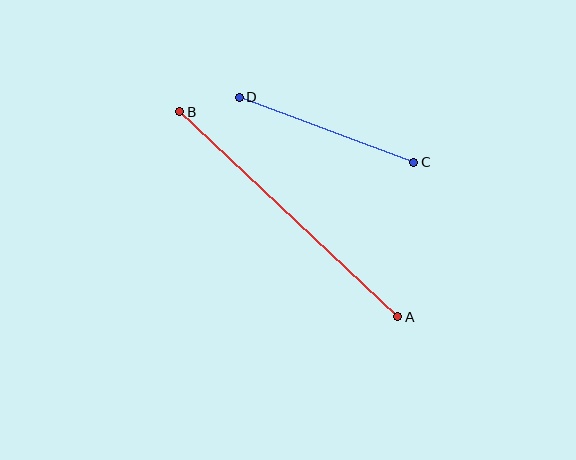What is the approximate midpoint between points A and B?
The midpoint is at approximately (289, 214) pixels.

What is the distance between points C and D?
The distance is approximately 186 pixels.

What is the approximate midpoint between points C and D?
The midpoint is at approximately (327, 130) pixels.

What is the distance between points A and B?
The distance is approximately 299 pixels.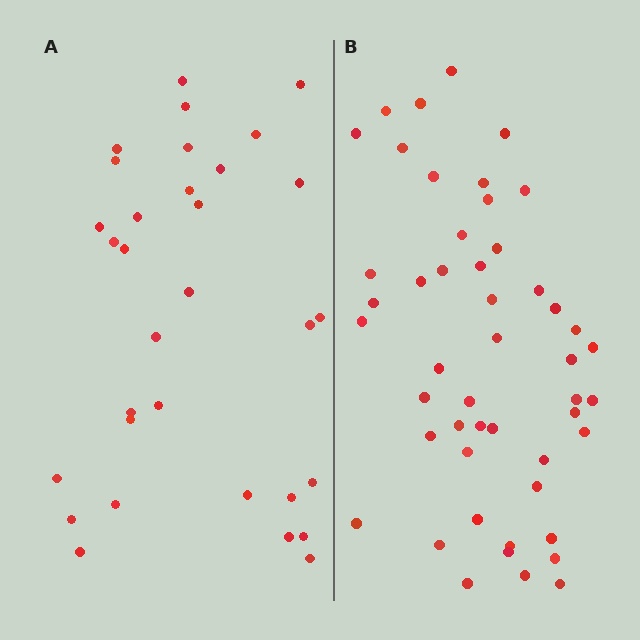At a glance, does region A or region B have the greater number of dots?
Region B (the right region) has more dots.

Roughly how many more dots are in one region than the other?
Region B has approximately 15 more dots than region A.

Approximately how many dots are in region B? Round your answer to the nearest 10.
About 50 dots. (The exact count is 49, which rounds to 50.)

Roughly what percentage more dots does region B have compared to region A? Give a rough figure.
About 55% more.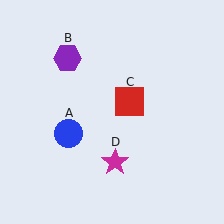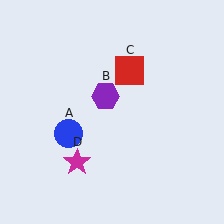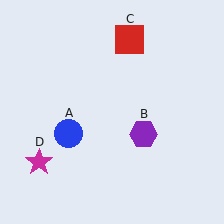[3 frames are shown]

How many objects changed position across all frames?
3 objects changed position: purple hexagon (object B), red square (object C), magenta star (object D).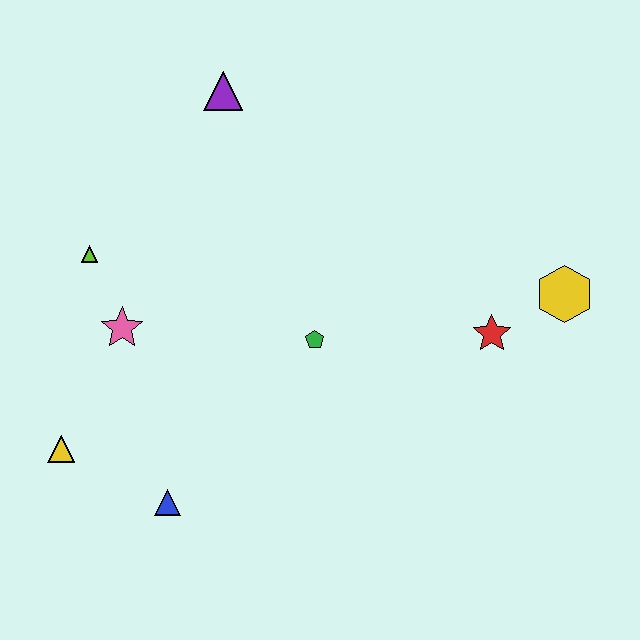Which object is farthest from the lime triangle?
The yellow hexagon is farthest from the lime triangle.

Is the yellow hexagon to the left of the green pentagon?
No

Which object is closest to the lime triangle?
The pink star is closest to the lime triangle.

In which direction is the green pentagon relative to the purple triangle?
The green pentagon is below the purple triangle.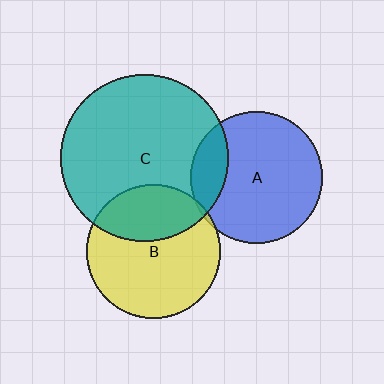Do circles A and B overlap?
Yes.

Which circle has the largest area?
Circle C (teal).